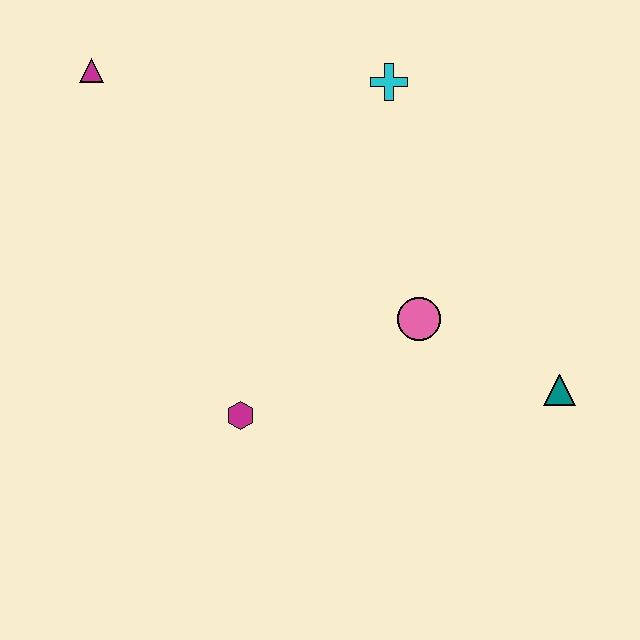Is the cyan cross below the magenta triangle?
Yes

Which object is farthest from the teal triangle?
The magenta triangle is farthest from the teal triangle.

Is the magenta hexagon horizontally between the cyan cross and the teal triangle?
No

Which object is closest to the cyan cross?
The pink circle is closest to the cyan cross.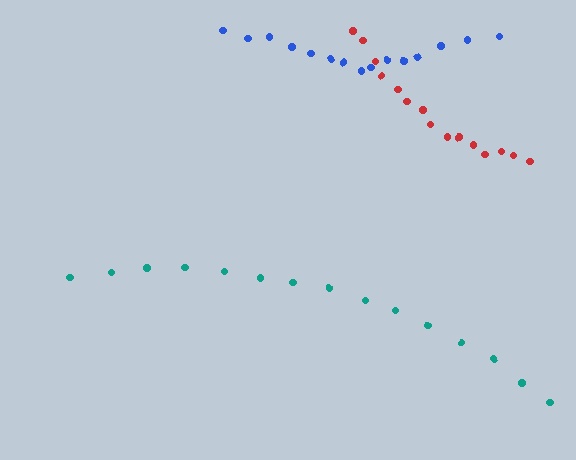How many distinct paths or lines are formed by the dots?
There are 3 distinct paths.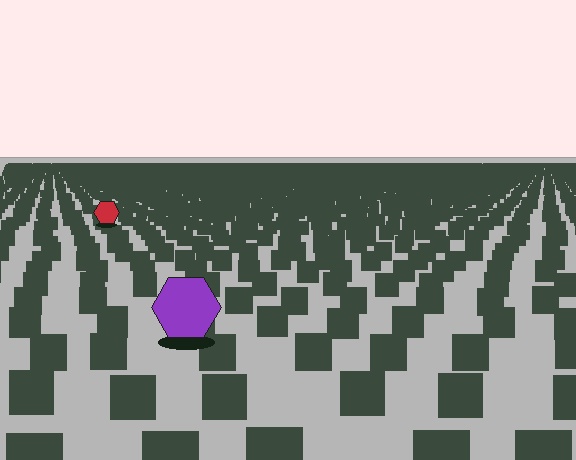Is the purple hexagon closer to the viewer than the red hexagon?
Yes. The purple hexagon is closer — you can tell from the texture gradient: the ground texture is coarser near it.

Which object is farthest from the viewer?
The red hexagon is farthest from the viewer. It appears smaller and the ground texture around it is denser.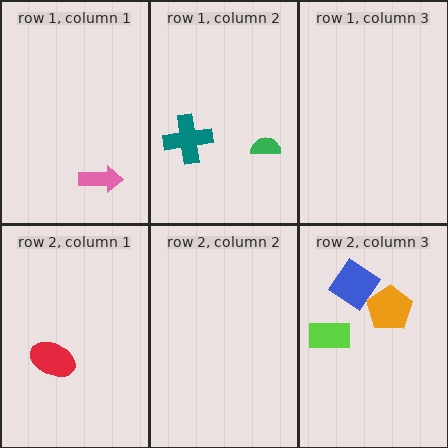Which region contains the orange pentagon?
The row 2, column 3 region.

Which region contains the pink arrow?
The row 1, column 1 region.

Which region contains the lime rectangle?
The row 2, column 3 region.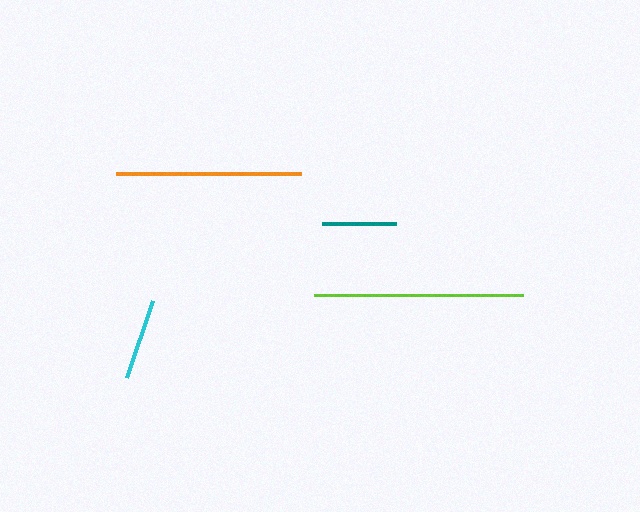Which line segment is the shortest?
The teal line is the shortest at approximately 74 pixels.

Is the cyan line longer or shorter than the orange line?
The orange line is longer than the cyan line.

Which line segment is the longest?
The lime line is the longest at approximately 209 pixels.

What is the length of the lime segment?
The lime segment is approximately 209 pixels long.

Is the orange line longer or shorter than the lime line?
The lime line is longer than the orange line.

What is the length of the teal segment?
The teal segment is approximately 74 pixels long.